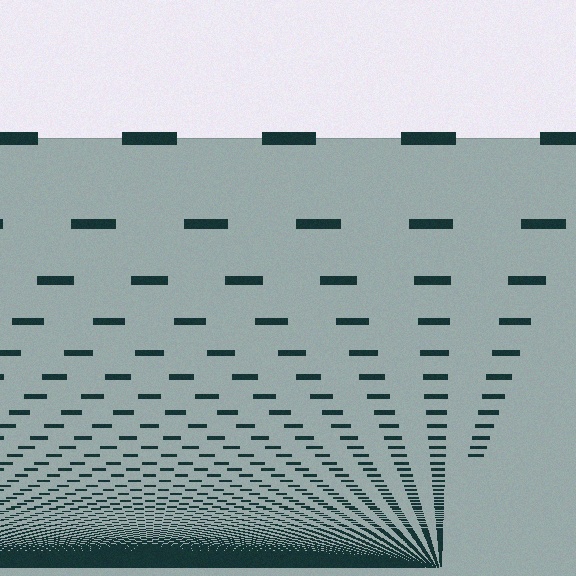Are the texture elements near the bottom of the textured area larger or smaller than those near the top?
Smaller. The gradient is inverted — elements near the bottom are smaller and denser.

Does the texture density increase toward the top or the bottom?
Density increases toward the bottom.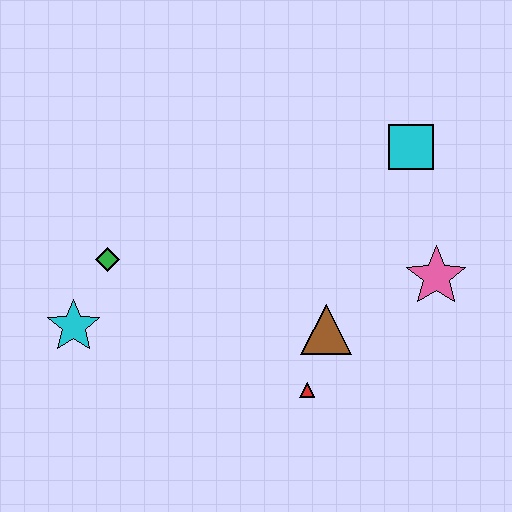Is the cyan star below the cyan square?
Yes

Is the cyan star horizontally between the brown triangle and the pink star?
No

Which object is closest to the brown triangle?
The red triangle is closest to the brown triangle.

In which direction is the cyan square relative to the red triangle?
The cyan square is above the red triangle.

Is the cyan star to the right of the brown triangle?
No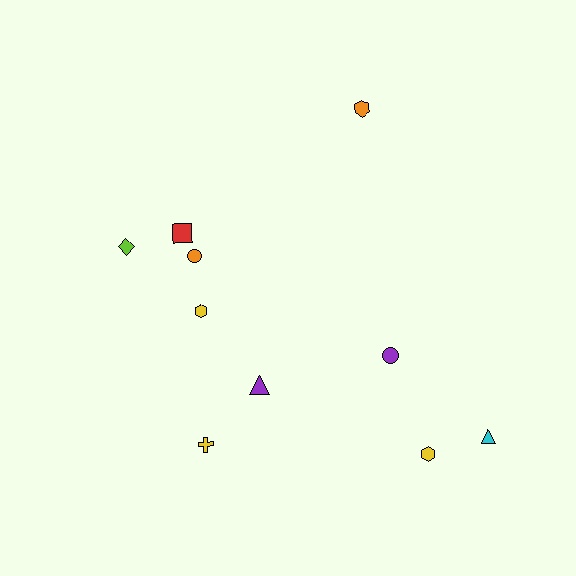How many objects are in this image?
There are 10 objects.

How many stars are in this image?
There are no stars.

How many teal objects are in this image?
There are no teal objects.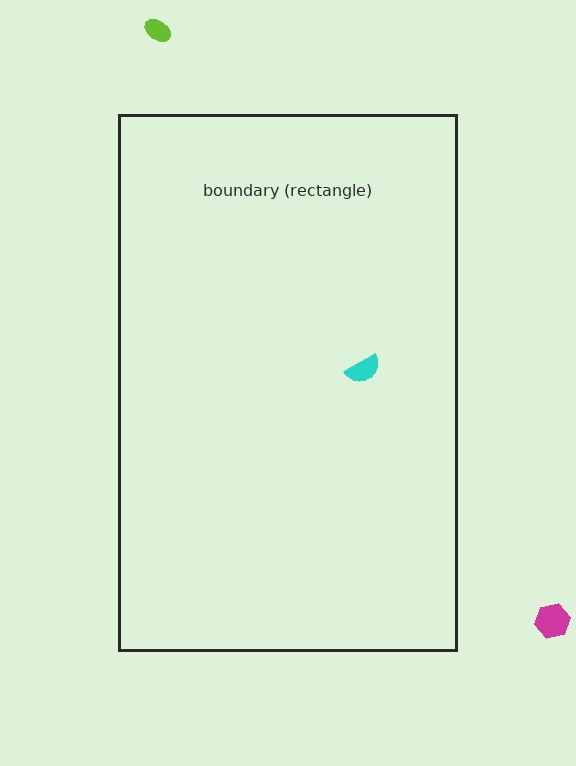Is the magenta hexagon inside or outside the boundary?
Outside.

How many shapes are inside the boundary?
1 inside, 2 outside.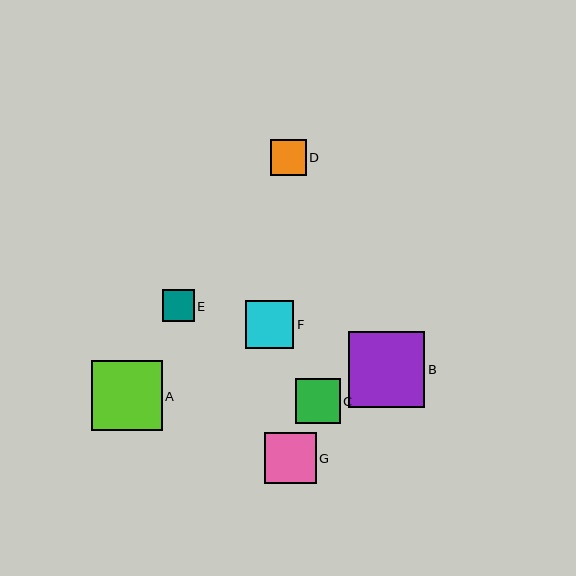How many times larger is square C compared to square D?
Square C is approximately 1.2 times the size of square D.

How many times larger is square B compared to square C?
Square B is approximately 1.7 times the size of square C.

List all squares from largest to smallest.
From largest to smallest: B, A, G, F, C, D, E.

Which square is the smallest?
Square E is the smallest with a size of approximately 32 pixels.